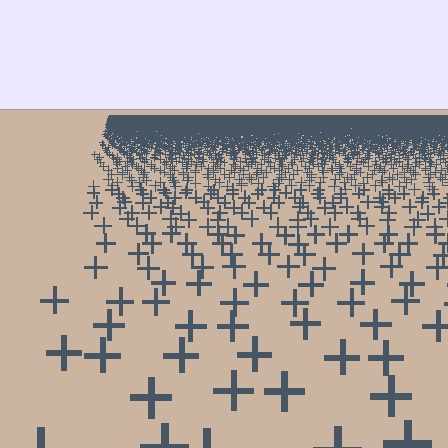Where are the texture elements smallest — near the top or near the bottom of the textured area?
Near the top.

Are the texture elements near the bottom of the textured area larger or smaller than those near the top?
Larger. Near the bottom, elements are closer to the viewer and appear at a bigger on-screen size.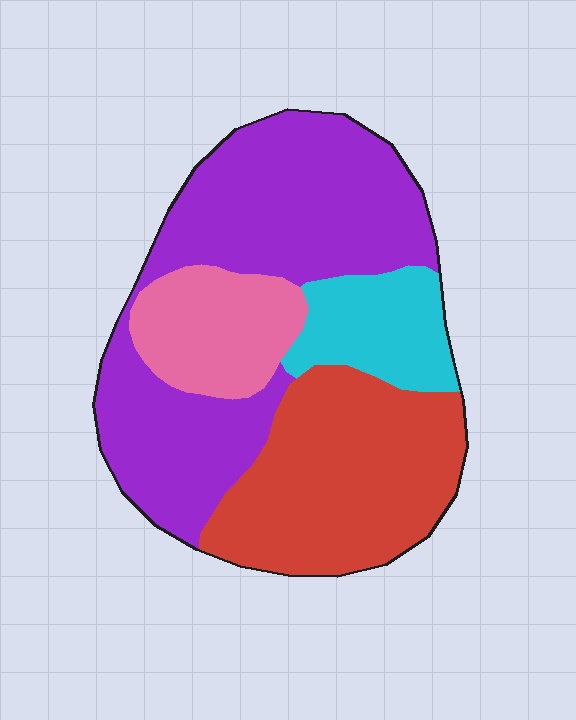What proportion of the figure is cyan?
Cyan takes up about one eighth (1/8) of the figure.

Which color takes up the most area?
Purple, at roughly 45%.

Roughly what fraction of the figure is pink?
Pink covers roughly 15% of the figure.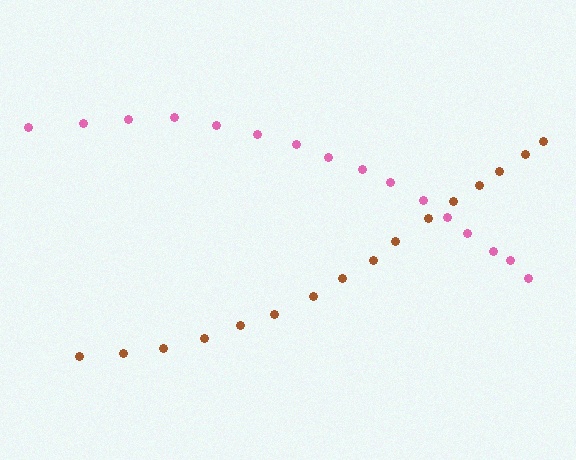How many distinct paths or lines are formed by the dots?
There are 2 distinct paths.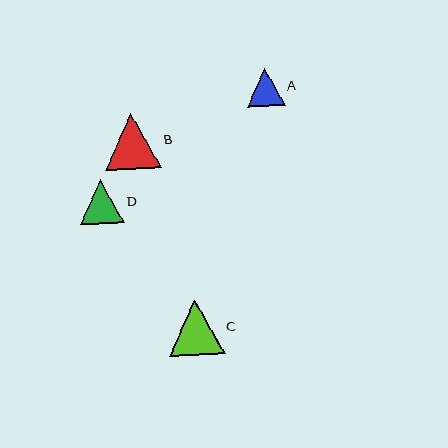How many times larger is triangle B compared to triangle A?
Triangle B is approximately 1.5 times the size of triangle A.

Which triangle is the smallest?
Triangle A is the smallest with a size of approximately 38 pixels.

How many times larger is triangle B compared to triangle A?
Triangle B is approximately 1.5 times the size of triangle A.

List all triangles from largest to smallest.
From largest to smallest: B, C, D, A.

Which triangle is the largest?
Triangle B is the largest with a size of approximately 56 pixels.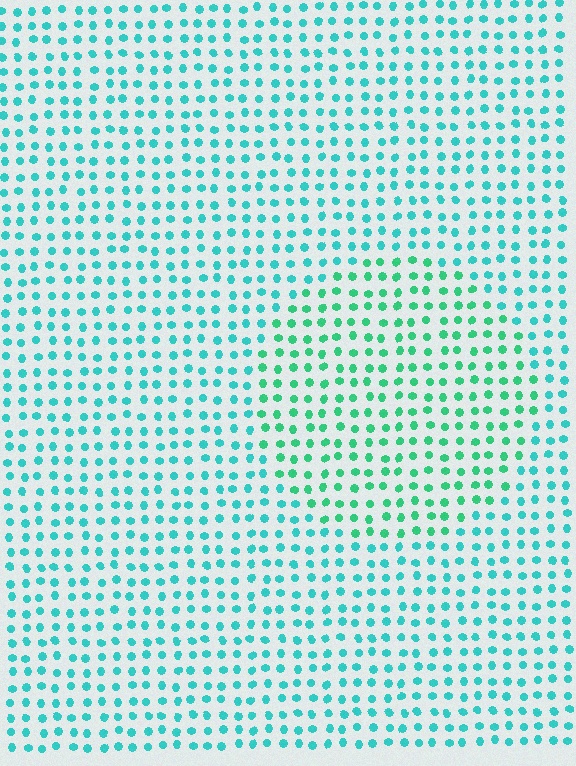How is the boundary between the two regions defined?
The boundary is defined purely by a slight shift in hue (about 28 degrees). Spacing, size, and orientation are identical on both sides.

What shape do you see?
I see a circle.